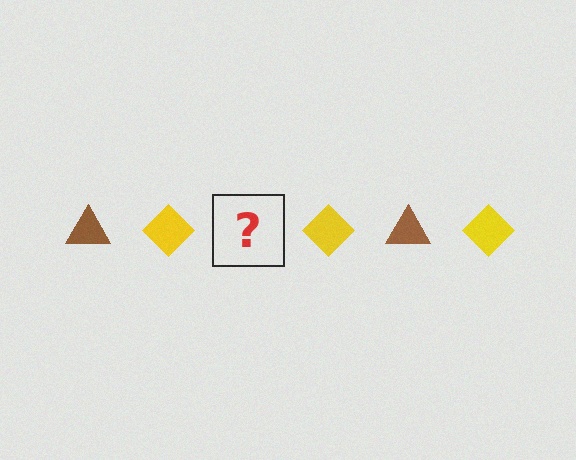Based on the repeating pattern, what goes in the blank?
The blank should be a brown triangle.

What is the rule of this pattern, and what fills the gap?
The rule is that the pattern alternates between brown triangle and yellow diamond. The gap should be filled with a brown triangle.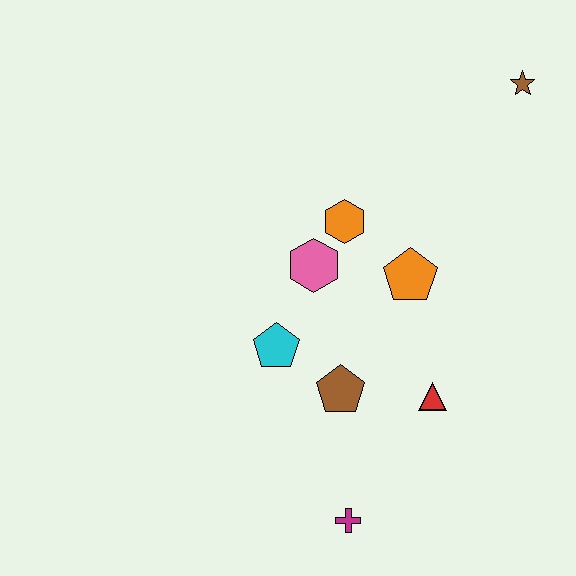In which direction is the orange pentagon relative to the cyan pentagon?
The orange pentagon is to the right of the cyan pentagon.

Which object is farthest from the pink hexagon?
The brown star is farthest from the pink hexagon.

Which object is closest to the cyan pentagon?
The brown pentagon is closest to the cyan pentagon.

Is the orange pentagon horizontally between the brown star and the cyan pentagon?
Yes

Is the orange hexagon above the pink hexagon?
Yes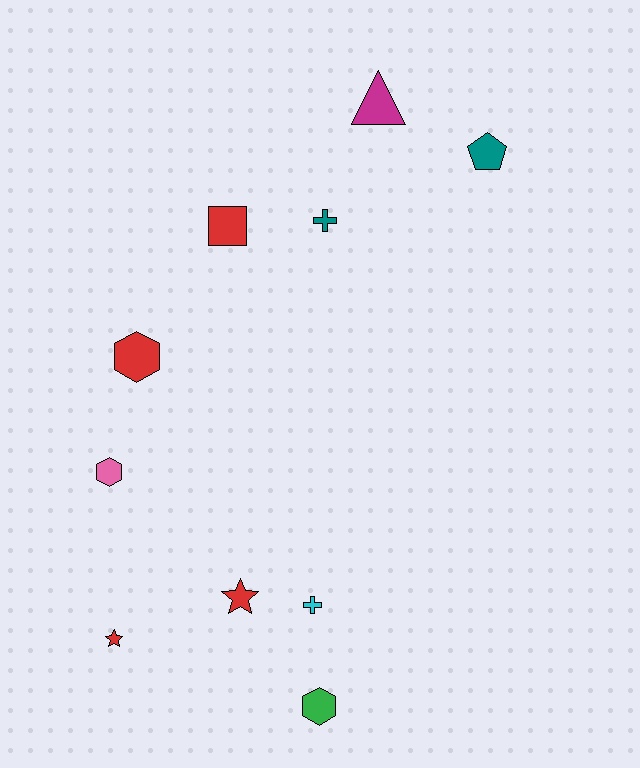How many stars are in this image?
There are 2 stars.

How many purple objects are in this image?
There are no purple objects.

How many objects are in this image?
There are 10 objects.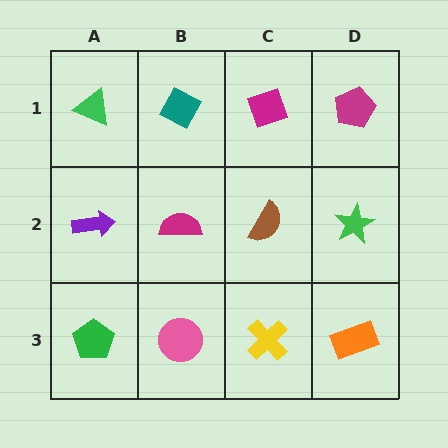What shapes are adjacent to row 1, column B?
A magenta semicircle (row 2, column B), a green triangle (row 1, column A), a magenta diamond (row 1, column C).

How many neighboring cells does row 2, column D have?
3.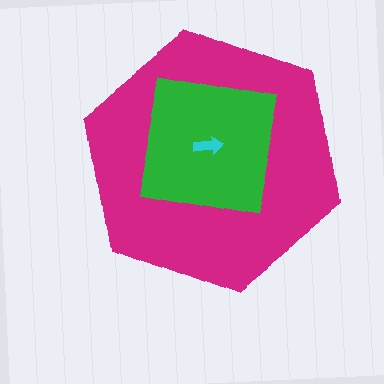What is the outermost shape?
The magenta hexagon.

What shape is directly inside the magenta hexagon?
The green square.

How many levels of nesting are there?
3.